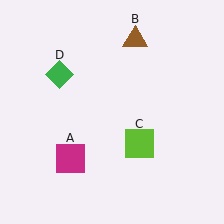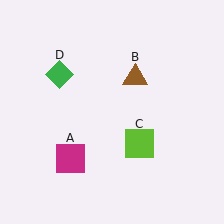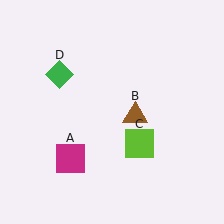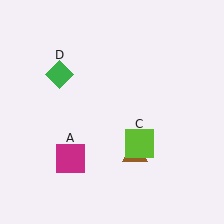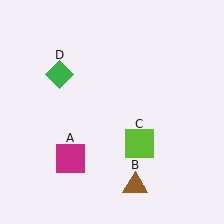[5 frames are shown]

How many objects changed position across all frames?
1 object changed position: brown triangle (object B).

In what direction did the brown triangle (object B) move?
The brown triangle (object B) moved down.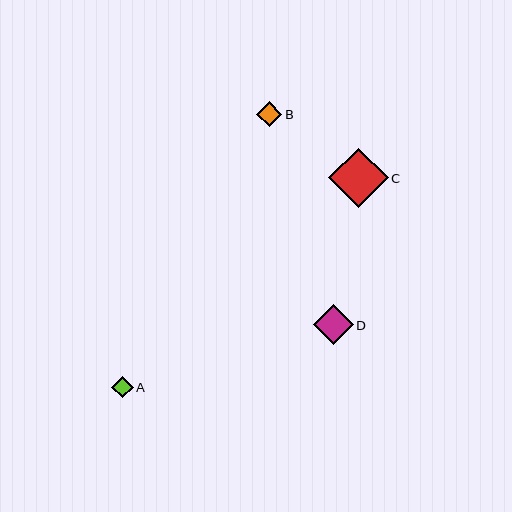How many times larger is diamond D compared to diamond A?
Diamond D is approximately 1.8 times the size of diamond A.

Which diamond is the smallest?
Diamond A is the smallest with a size of approximately 22 pixels.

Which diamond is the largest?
Diamond C is the largest with a size of approximately 59 pixels.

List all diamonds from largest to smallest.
From largest to smallest: C, D, B, A.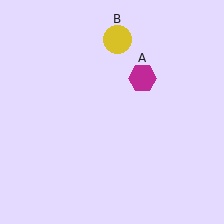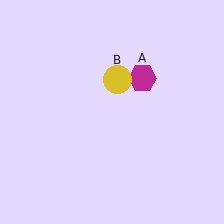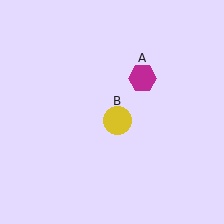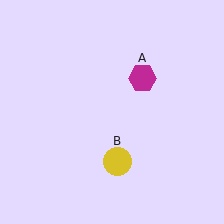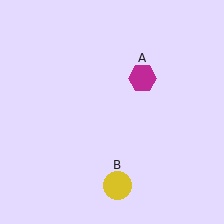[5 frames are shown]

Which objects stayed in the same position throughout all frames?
Magenta hexagon (object A) remained stationary.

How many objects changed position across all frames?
1 object changed position: yellow circle (object B).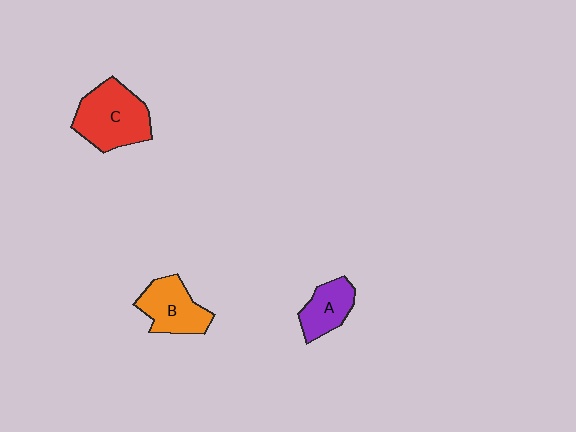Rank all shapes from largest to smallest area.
From largest to smallest: C (red), B (orange), A (purple).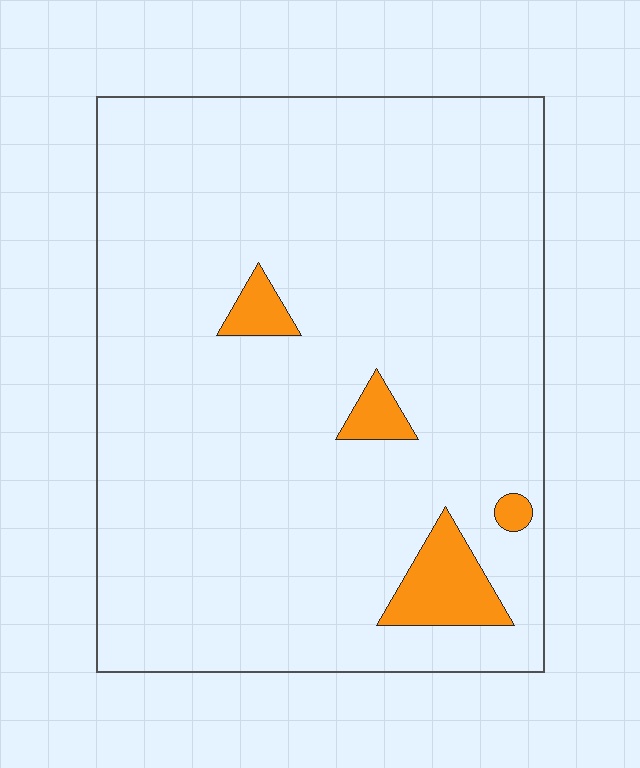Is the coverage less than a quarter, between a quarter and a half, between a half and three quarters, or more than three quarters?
Less than a quarter.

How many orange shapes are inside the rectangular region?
4.